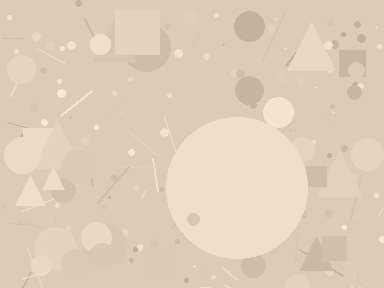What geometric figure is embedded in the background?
A circle is embedded in the background.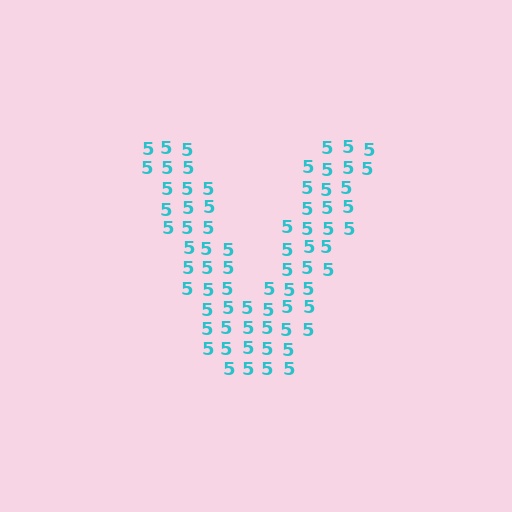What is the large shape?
The large shape is the letter V.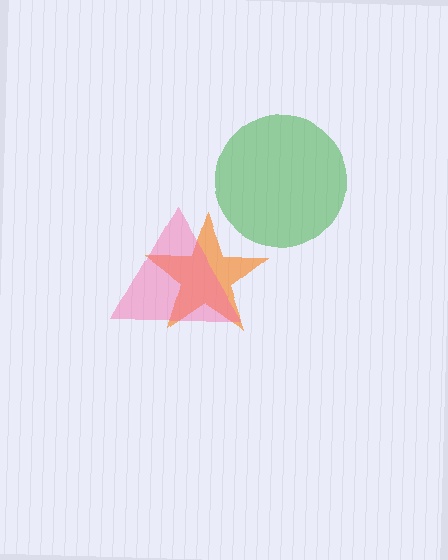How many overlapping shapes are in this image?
There are 3 overlapping shapes in the image.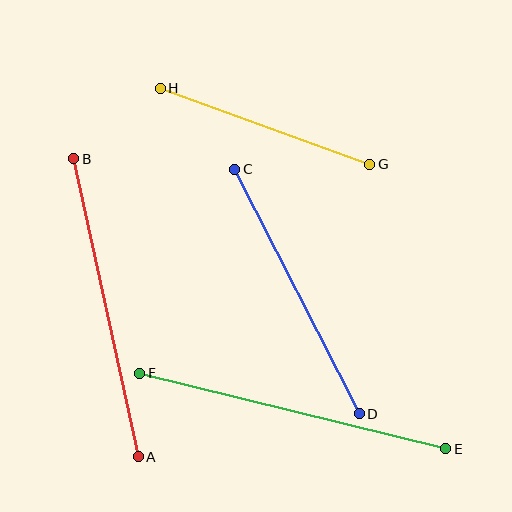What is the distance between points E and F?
The distance is approximately 315 pixels.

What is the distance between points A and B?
The distance is approximately 305 pixels.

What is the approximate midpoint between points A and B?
The midpoint is at approximately (106, 308) pixels.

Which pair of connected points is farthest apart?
Points E and F are farthest apart.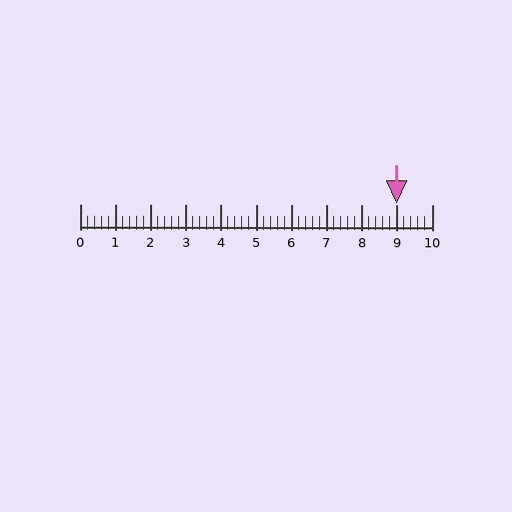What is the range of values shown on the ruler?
The ruler shows values from 0 to 10.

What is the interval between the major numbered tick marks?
The major tick marks are spaced 1 units apart.